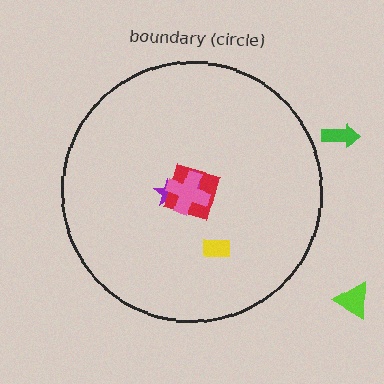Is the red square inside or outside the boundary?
Inside.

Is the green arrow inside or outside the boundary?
Outside.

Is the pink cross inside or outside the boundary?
Inside.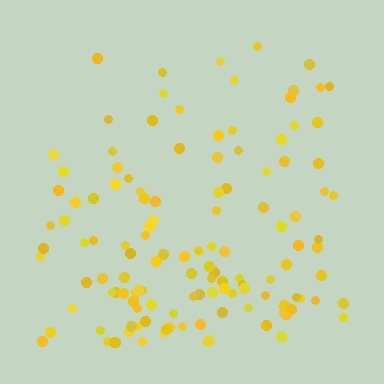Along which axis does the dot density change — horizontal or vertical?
Vertical.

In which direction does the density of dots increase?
From top to bottom, with the bottom side densest.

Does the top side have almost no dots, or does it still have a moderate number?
Still a moderate number, just noticeably fewer than the bottom.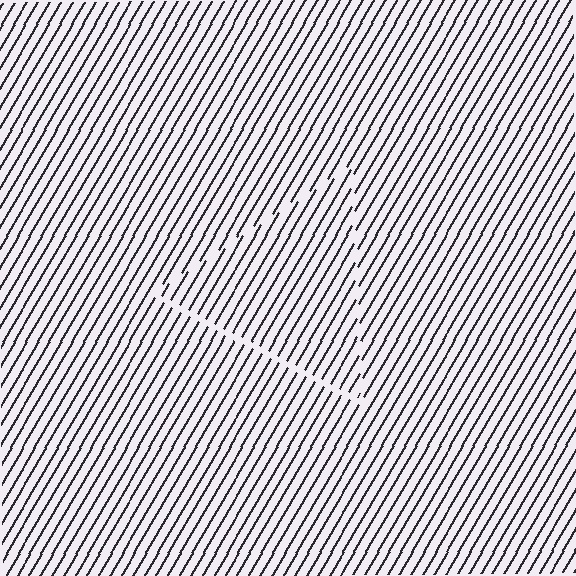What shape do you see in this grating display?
An illusory triangle. The interior of the shape contains the same grating, shifted by half a period — the contour is defined by the phase discontinuity where line-ends from the inner and outer gratings abut.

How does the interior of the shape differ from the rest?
The interior of the shape contains the same grating, shifted by half a period — the contour is defined by the phase discontinuity where line-ends from the inner and outer gratings abut.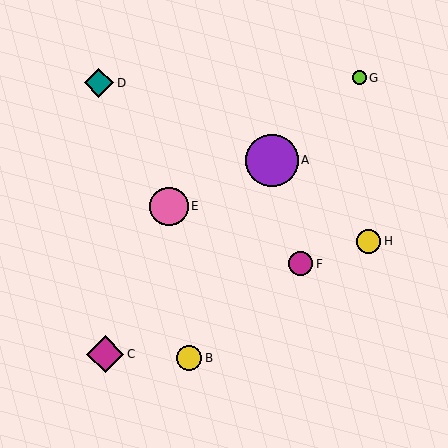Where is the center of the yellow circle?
The center of the yellow circle is at (189, 358).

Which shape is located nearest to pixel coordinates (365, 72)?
The lime circle (labeled G) at (359, 78) is nearest to that location.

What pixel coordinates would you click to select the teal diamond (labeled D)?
Click at (99, 83) to select the teal diamond D.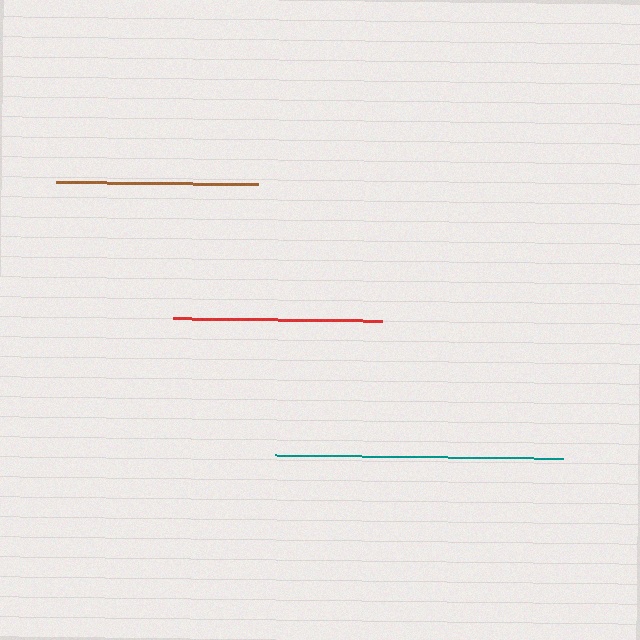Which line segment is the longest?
The teal line is the longest at approximately 288 pixels.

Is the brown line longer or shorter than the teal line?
The teal line is longer than the brown line.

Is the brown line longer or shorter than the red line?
The red line is longer than the brown line.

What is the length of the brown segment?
The brown segment is approximately 202 pixels long.